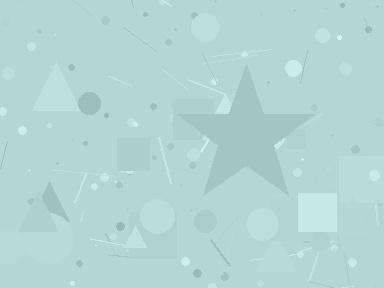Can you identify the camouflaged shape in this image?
The camouflaged shape is a star.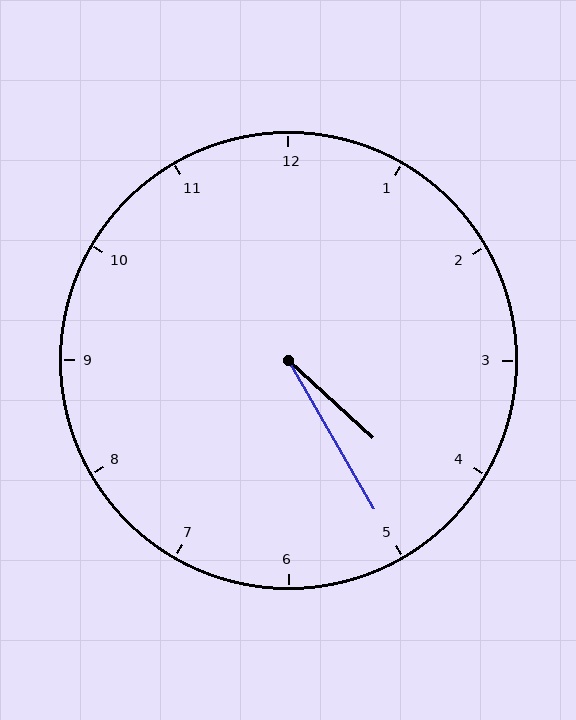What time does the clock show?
4:25.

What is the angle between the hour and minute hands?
Approximately 18 degrees.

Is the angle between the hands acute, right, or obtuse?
It is acute.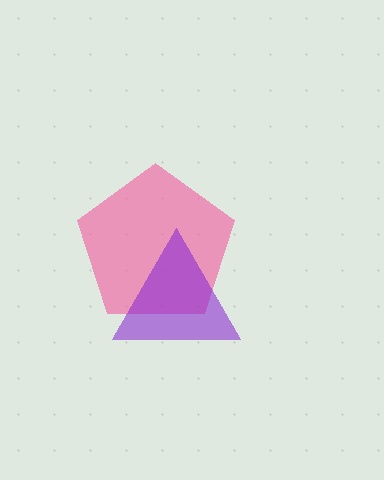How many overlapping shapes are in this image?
There are 2 overlapping shapes in the image.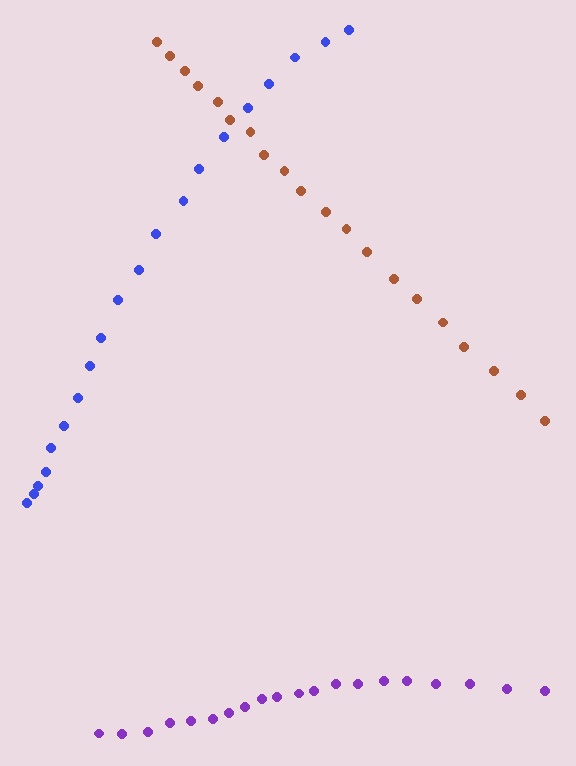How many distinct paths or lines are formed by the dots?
There are 3 distinct paths.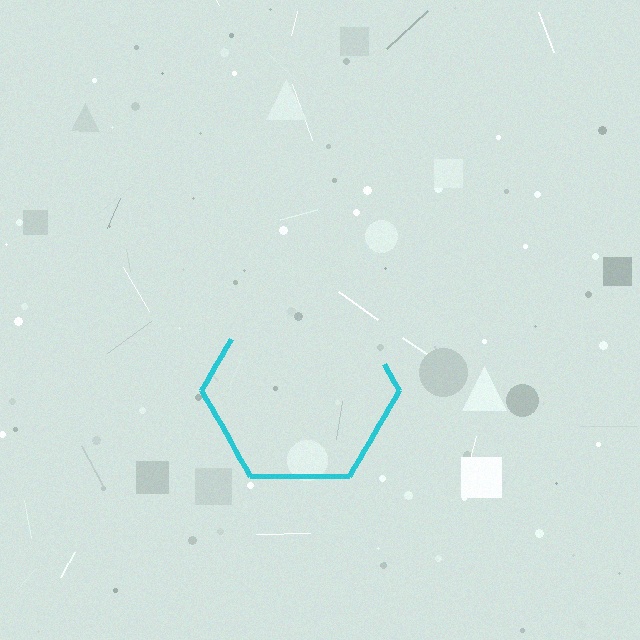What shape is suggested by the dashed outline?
The dashed outline suggests a hexagon.